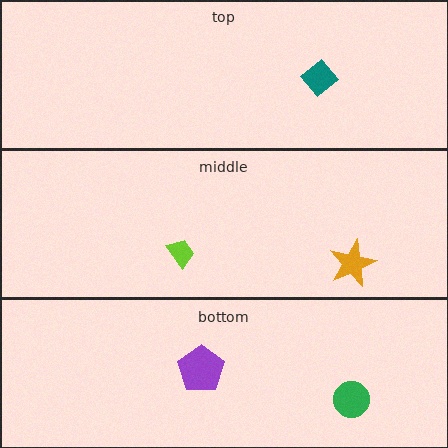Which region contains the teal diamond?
The top region.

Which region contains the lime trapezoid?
The middle region.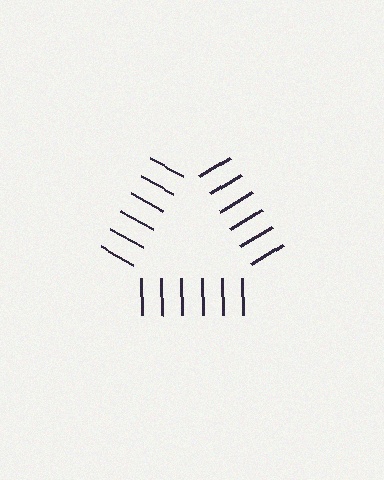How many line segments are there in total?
18 — 6 along each of the 3 edges.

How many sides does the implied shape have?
3 sides — the line-ends trace a triangle.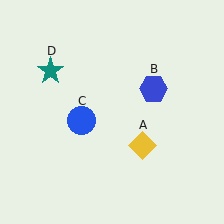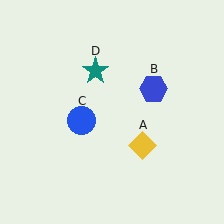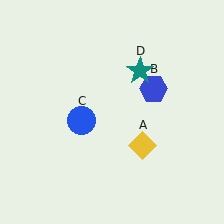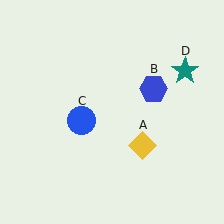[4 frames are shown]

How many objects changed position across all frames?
1 object changed position: teal star (object D).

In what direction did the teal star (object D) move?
The teal star (object D) moved right.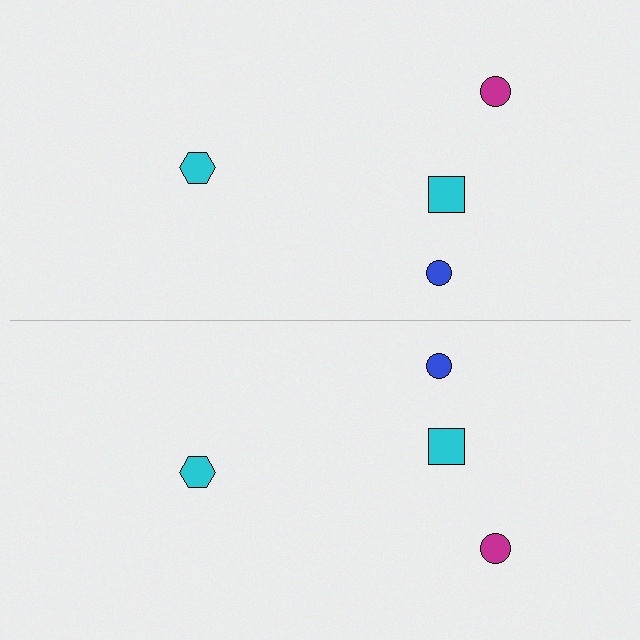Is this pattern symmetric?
Yes, this pattern has bilateral (reflection) symmetry.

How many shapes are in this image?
There are 8 shapes in this image.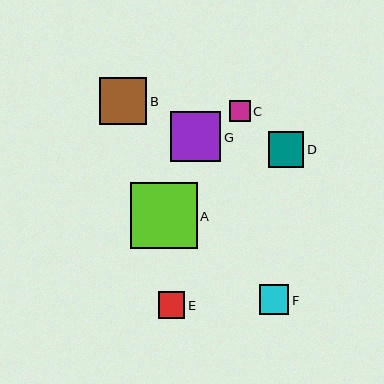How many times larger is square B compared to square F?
Square B is approximately 1.6 times the size of square F.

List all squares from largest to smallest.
From largest to smallest: A, G, B, D, F, E, C.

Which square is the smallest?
Square C is the smallest with a size of approximately 21 pixels.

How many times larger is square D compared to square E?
Square D is approximately 1.3 times the size of square E.